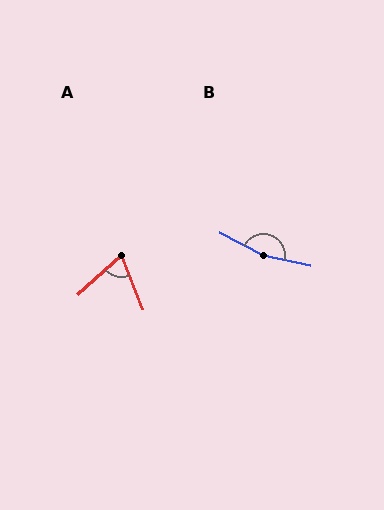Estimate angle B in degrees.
Approximately 165 degrees.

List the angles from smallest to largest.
A (69°), B (165°).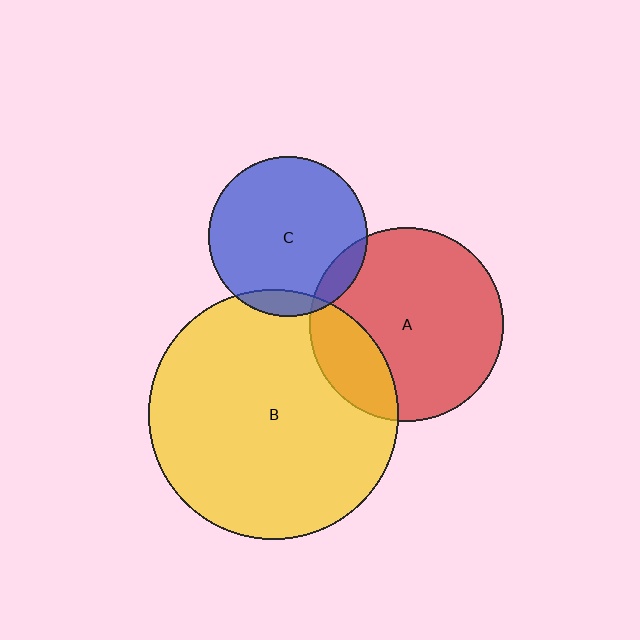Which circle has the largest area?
Circle B (yellow).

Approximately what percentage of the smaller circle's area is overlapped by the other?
Approximately 10%.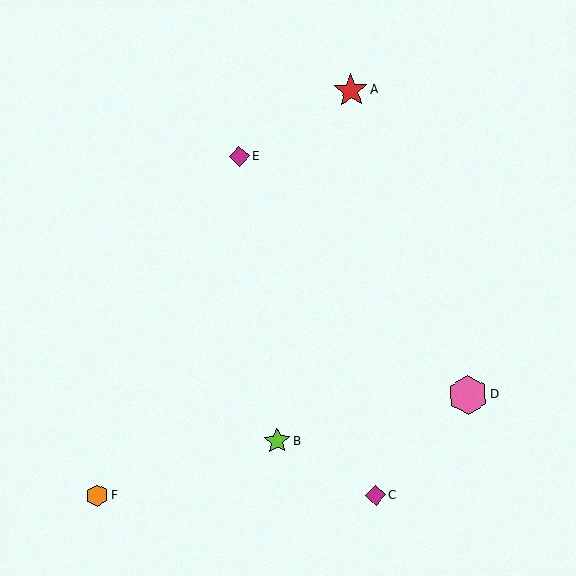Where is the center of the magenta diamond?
The center of the magenta diamond is at (375, 495).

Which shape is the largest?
The pink hexagon (labeled D) is the largest.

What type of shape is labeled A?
Shape A is a red star.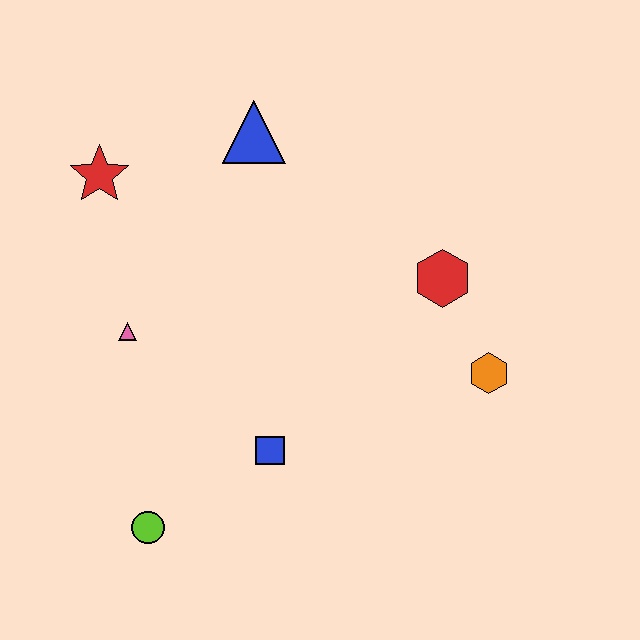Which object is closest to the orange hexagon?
The red hexagon is closest to the orange hexagon.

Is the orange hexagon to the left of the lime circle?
No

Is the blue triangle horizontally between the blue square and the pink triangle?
Yes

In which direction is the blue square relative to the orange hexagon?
The blue square is to the left of the orange hexagon.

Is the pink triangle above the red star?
No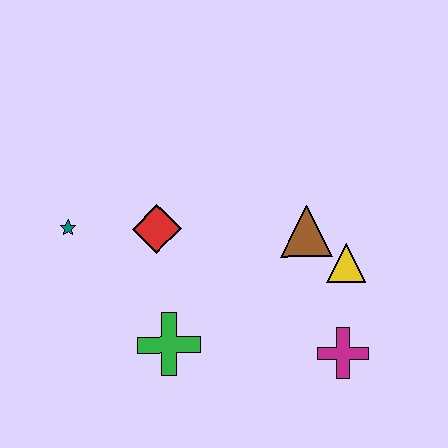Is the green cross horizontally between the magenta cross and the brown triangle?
No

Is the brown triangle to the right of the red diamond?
Yes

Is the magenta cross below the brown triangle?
Yes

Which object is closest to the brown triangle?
The yellow triangle is closest to the brown triangle.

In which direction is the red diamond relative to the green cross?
The red diamond is above the green cross.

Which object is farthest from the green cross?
The yellow triangle is farthest from the green cross.